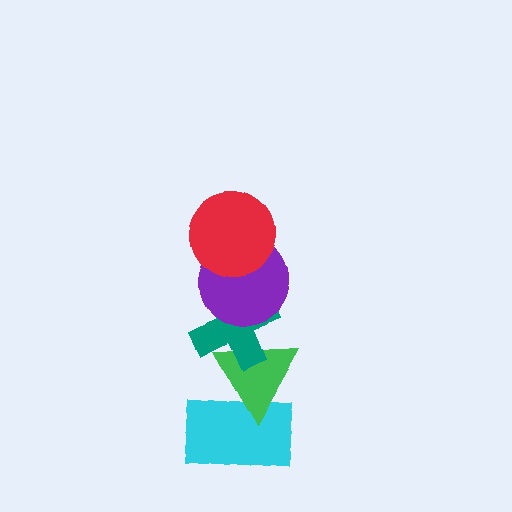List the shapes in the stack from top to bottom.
From top to bottom: the red circle, the purple circle, the teal cross, the green triangle, the cyan rectangle.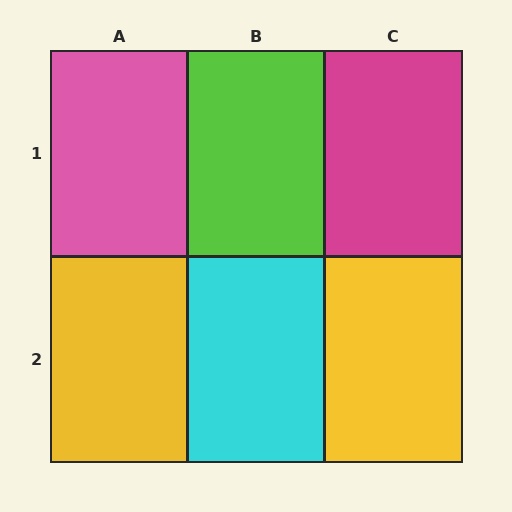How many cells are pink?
1 cell is pink.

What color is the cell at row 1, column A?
Pink.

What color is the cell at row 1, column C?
Magenta.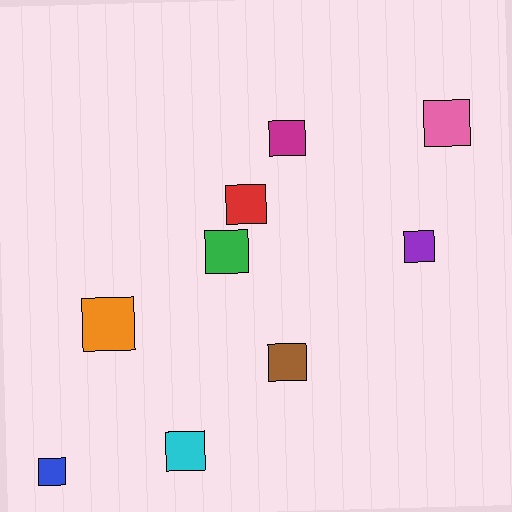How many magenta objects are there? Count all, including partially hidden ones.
There is 1 magenta object.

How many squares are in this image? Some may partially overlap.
There are 9 squares.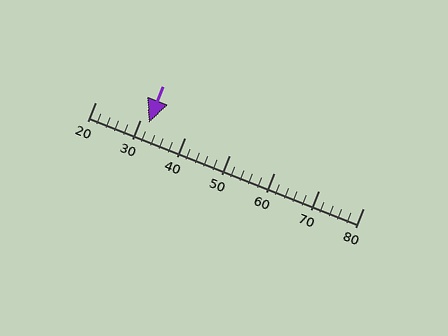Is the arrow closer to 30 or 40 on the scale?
The arrow is closer to 30.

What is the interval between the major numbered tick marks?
The major tick marks are spaced 10 units apart.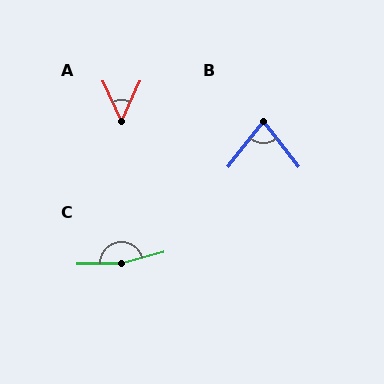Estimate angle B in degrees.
Approximately 76 degrees.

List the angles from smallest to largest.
A (48°), B (76°), C (165°).